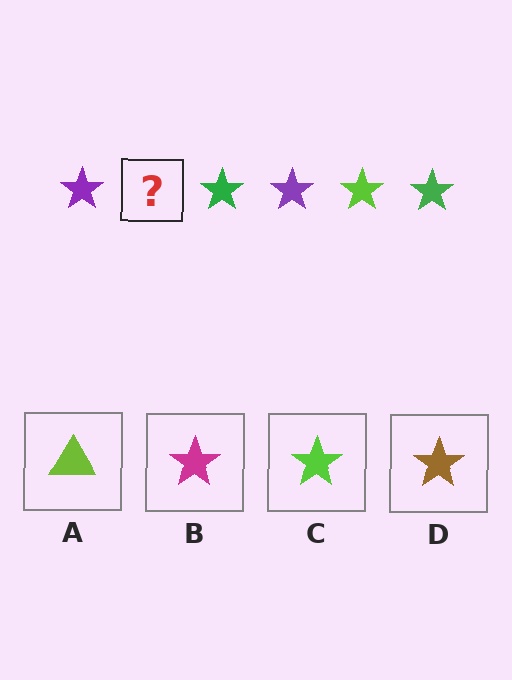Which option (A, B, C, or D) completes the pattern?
C.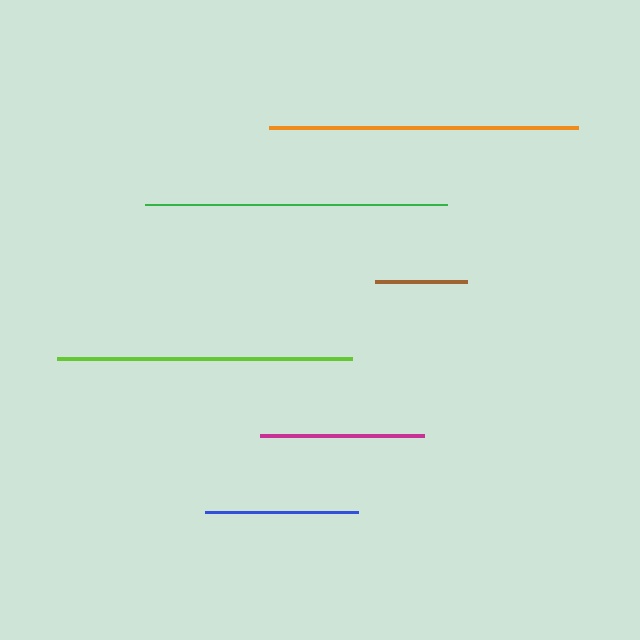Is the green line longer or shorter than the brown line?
The green line is longer than the brown line.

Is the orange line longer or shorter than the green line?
The orange line is longer than the green line.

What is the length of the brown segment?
The brown segment is approximately 92 pixels long.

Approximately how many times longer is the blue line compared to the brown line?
The blue line is approximately 1.7 times the length of the brown line.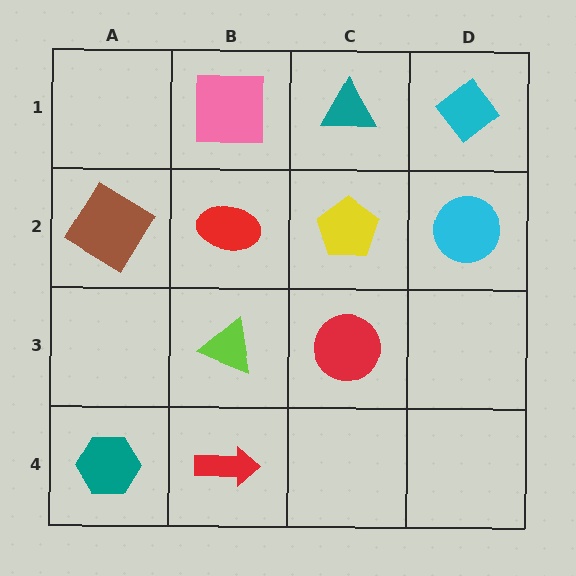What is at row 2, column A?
A brown diamond.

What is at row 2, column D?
A cyan circle.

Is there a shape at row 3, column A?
No, that cell is empty.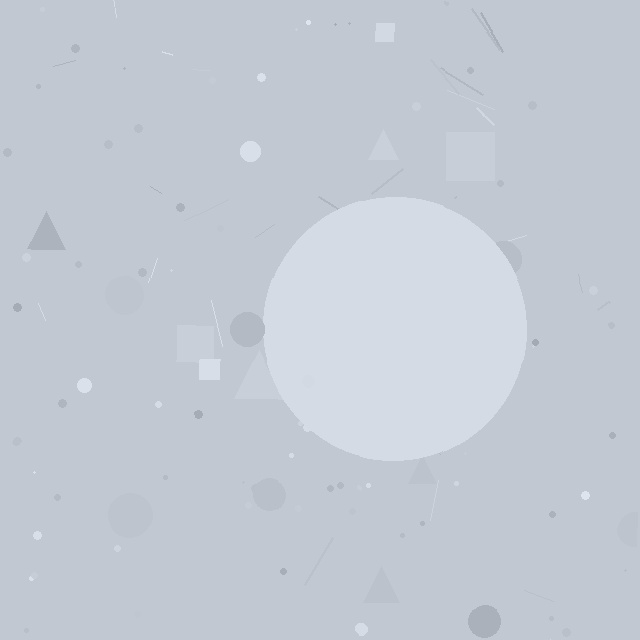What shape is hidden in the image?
A circle is hidden in the image.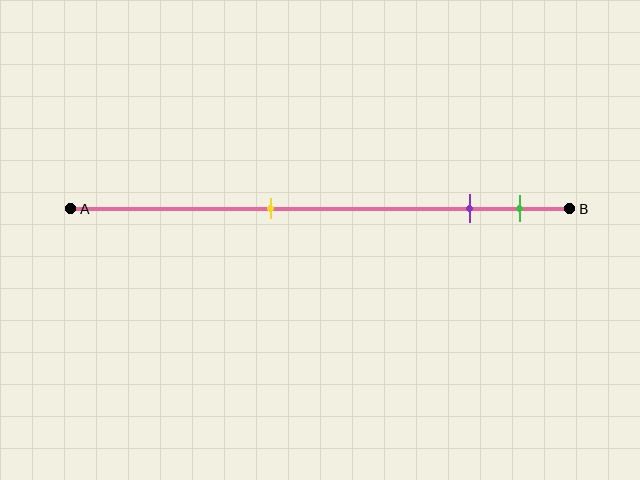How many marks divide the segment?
There are 3 marks dividing the segment.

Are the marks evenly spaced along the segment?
No, the marks are not evenly spaced.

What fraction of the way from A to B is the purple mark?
The purple mark is approximately 80% (0.8) of the way from A to B.